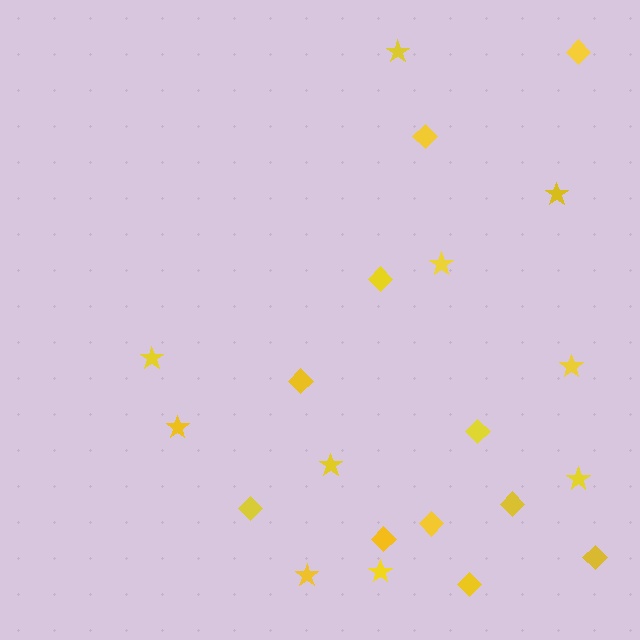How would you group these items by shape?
There are 2 groups: one group of stars (10) and one group of diamonds (11).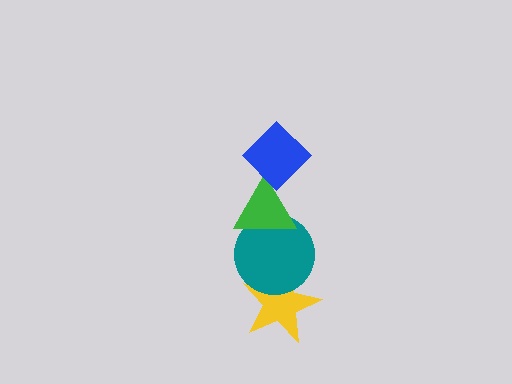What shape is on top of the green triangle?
The blue diamond is on top of the green triangle.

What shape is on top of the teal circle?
The green triangle is on top of the teal circle.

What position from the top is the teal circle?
The teal circle is 3rd from the top.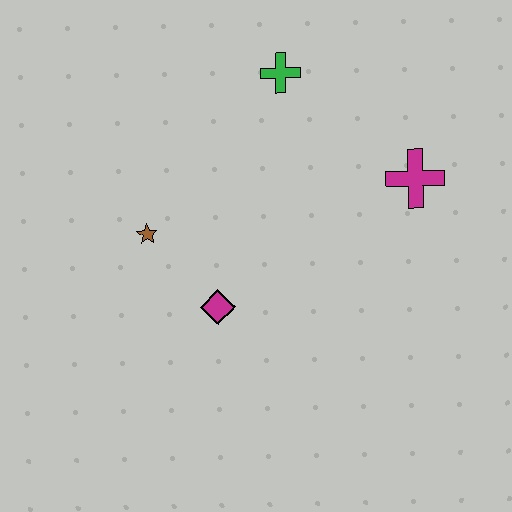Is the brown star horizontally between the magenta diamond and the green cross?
No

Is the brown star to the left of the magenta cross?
Yes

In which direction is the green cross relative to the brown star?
The green cross is above the brown star.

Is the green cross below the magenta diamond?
No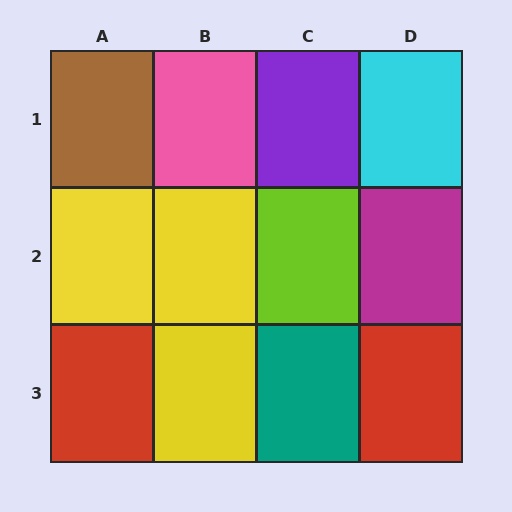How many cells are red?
2 cells are red.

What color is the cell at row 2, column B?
Yellow.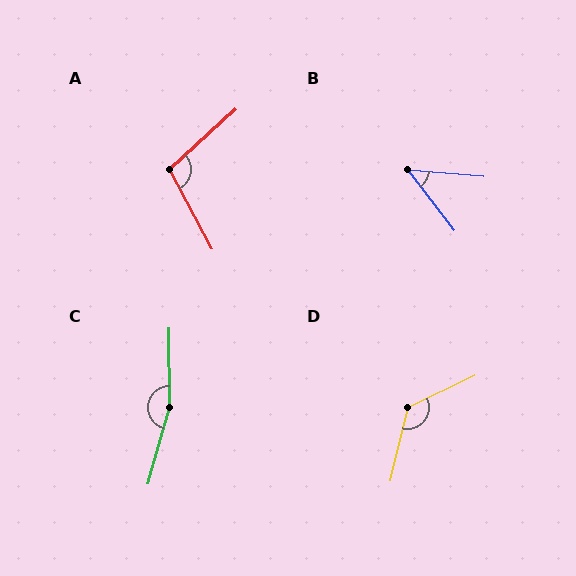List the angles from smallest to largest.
B (47°), A (104°), D (129°), C (164°).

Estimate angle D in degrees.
Approximately 129 degrees.